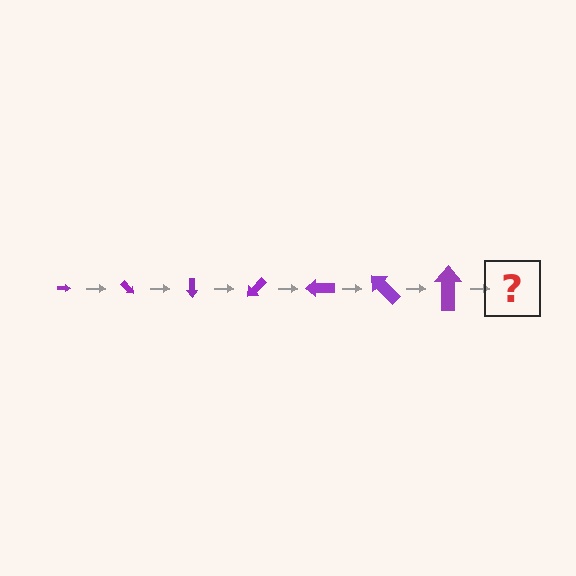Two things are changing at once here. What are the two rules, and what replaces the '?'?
The two rules are that the arrow grows larger each step and it rotates 45 degrees each step. The '?' should be an arrow, larger than the previous one and rotated 315 degrees from the start.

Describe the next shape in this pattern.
It should be an arrow, larger than the previous one and rotated 315 degrees from the start.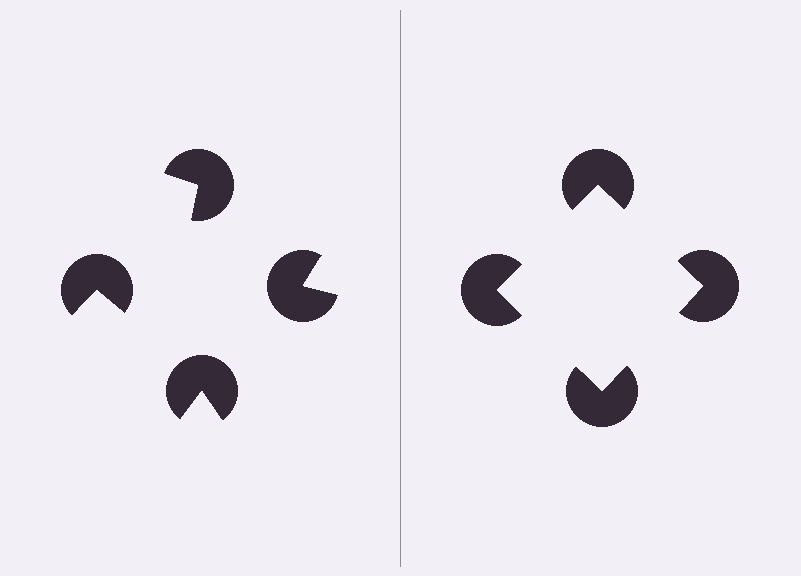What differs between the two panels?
The pac-man discs are positioned identically on both sides; only the wedge orientations differ. On the right they align to a square; on the left they are misaligned.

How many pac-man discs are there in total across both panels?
8 — 4 on each side.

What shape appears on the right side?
An illusory square.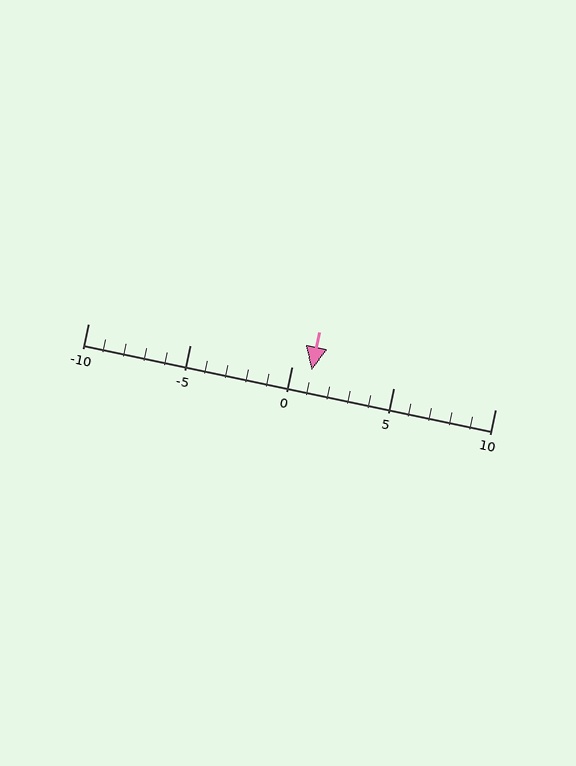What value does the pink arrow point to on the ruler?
The pink arrow points to approximately 1.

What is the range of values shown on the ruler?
The ruler shows values from -10 to 10.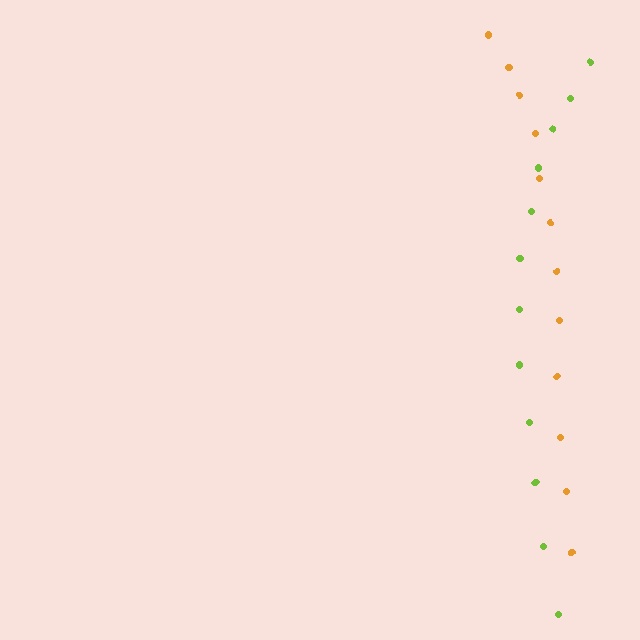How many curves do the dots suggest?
There are 2 distinct paths.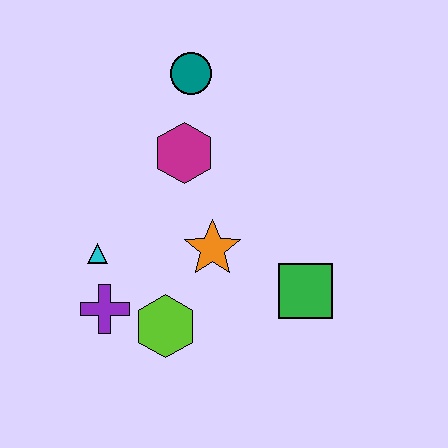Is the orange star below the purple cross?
No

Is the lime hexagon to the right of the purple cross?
Yes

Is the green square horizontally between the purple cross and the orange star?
No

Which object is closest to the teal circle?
The magenta hexagon is closest to the teal circle.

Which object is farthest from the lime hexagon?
The teal circle is farthest from the lime hexagon.